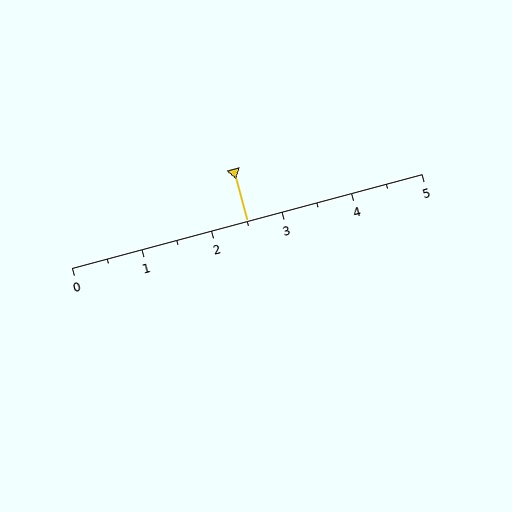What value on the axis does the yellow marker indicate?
The marker indicates approximately 2.5.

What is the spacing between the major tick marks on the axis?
The major ticks are spaced 1 apart.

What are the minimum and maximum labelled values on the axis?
The axis runs from 0 to 5.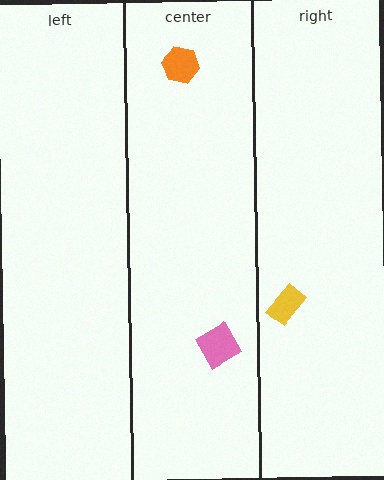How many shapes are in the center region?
2.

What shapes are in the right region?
The yellow rectangle.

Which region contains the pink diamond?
The center region.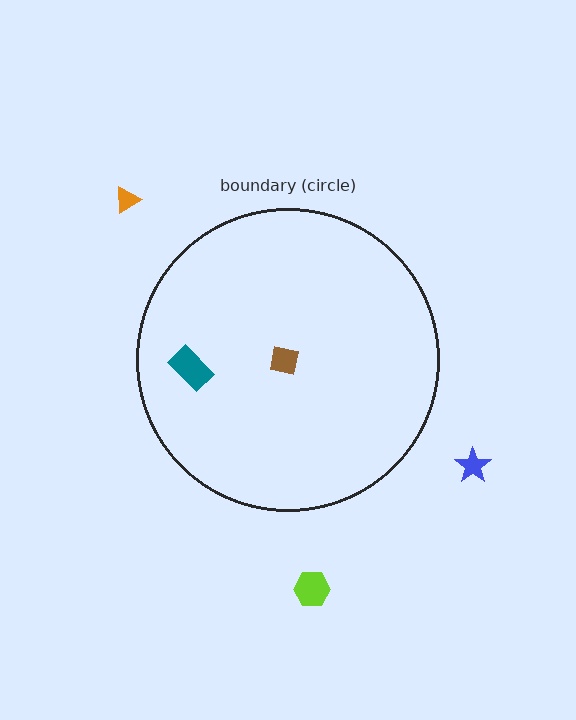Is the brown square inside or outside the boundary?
Inside.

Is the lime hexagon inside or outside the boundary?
Outside.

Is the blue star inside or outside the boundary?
Outside.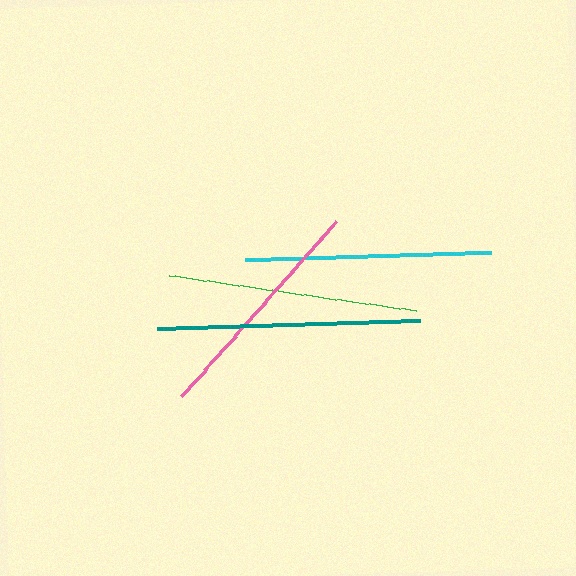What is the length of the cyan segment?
The cyan segment is approximately 246 pixels long.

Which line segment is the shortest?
The pink line is the shortest at approximately 234 pixels.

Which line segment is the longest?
The teal line is the longest at approximately 263 pixels.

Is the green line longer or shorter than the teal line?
The teal line is longer than the green line.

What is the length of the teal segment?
The teal segment is approximately 263 pixels long.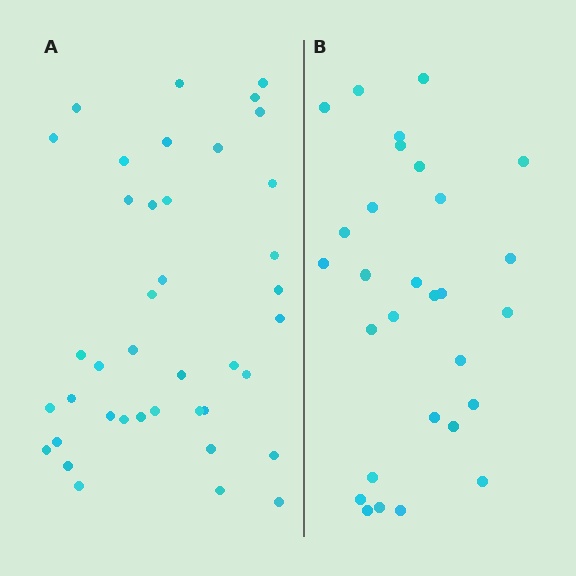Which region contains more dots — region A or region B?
Region A (the left region) has more dots.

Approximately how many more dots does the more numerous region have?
Region A has roughly 12 or so more dots than region B.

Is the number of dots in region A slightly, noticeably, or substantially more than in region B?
Region A has noticeably more, but not dramatically so. The ratio is roughly 1.4 to 1.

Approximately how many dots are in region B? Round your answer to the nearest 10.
About 30 dots. (The exact count is 29, which rounds to 30.)